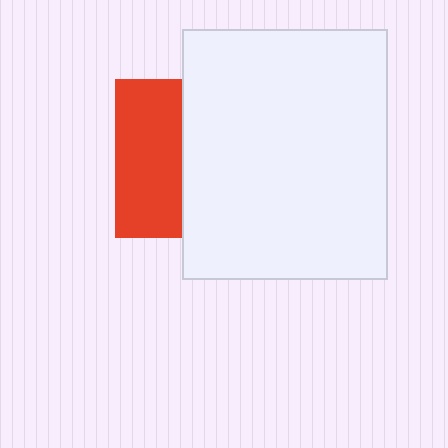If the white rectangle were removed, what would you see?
You would see the complete red square.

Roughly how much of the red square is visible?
A small part of it is visible (roughly 42%).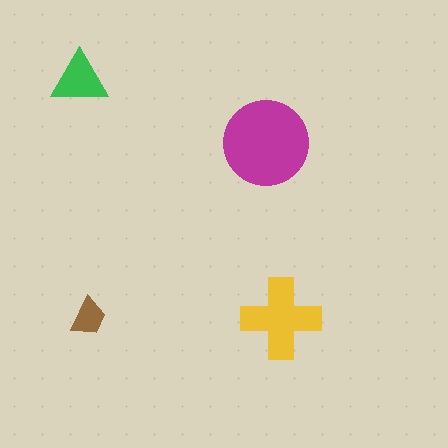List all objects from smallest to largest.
The brown trapezoid, the green triangle, the yellow cross, the magenta circle.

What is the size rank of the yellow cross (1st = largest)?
2nd.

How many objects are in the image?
There are 4 objects in the image.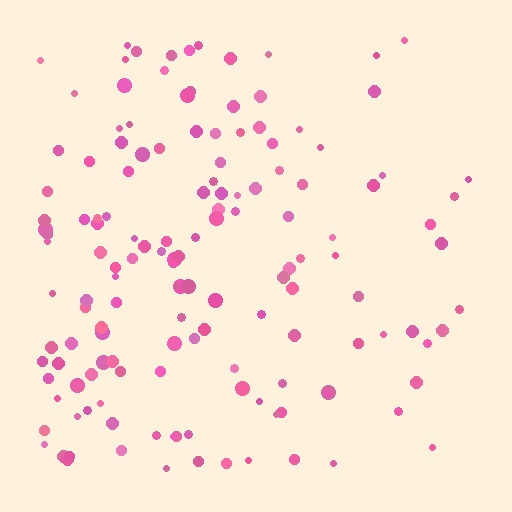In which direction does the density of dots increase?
From right to left, with the left side densest.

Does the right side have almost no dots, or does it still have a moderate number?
Still a moderate number, just noticeably fewer than the left.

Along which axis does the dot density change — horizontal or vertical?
Horizontal.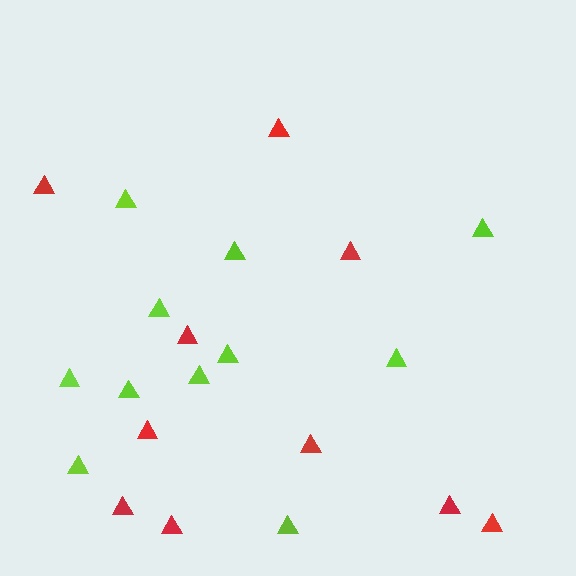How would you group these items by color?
There are 2 groups: one group of lime triangles (11) and one group of red triangles (10).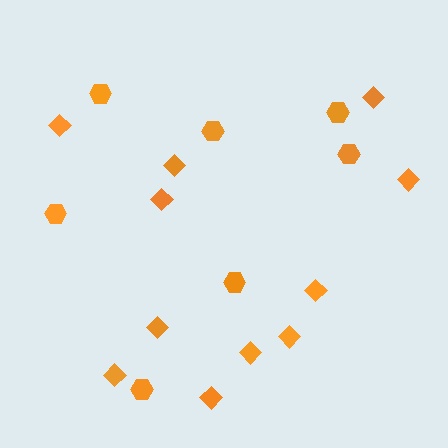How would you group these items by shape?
There are 2 groups: one group of diamonds (11) and one group of hexagons (7).